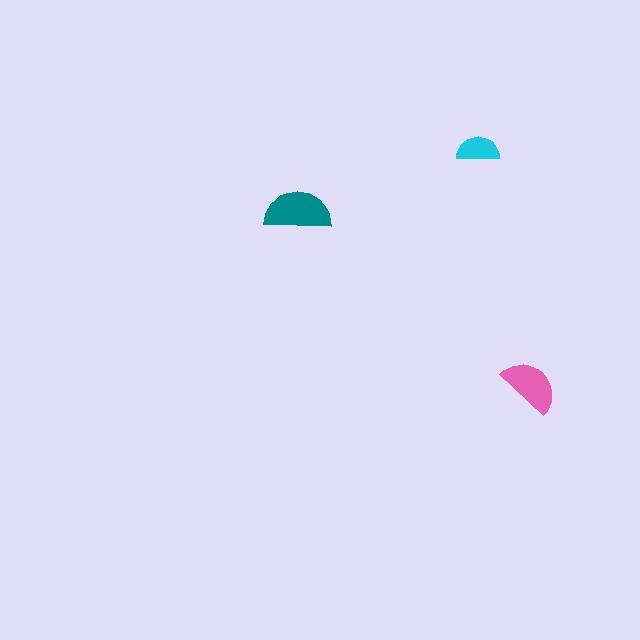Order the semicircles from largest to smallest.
the teal one, the pink one, the cyan one.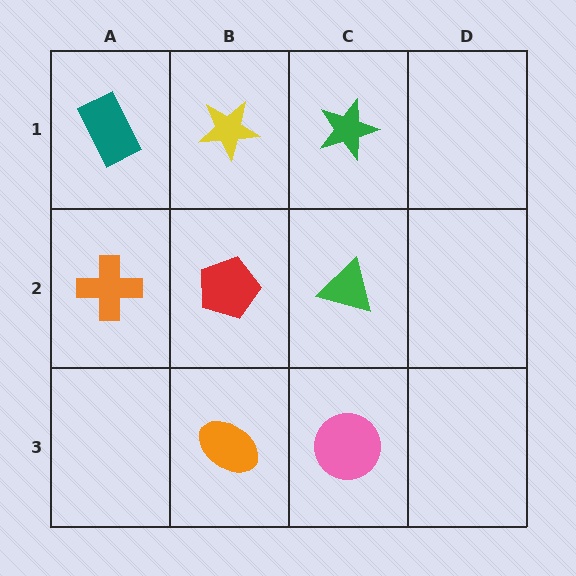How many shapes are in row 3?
2 shapes.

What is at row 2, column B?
A red pentagon.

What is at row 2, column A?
An orange cross.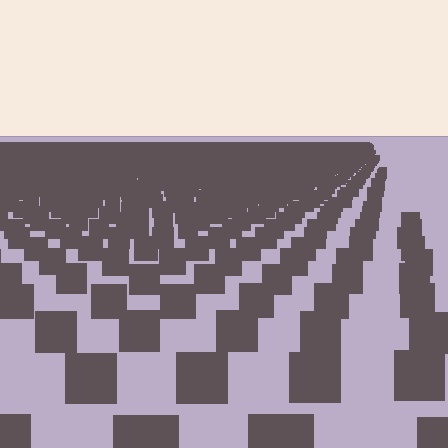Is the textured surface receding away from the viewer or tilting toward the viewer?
The surface is receding away from the viewer. Texture elements get smaller and denser toward the top.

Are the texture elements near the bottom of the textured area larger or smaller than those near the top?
Larger. Near the bottom, elements are closer to the viewer and appear at a bigger on-screen size.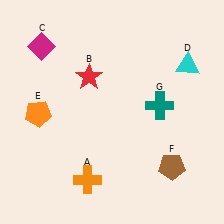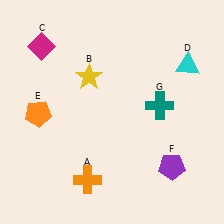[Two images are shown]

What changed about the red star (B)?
In Image 1, B is red. In Image 2, it changed to yellow.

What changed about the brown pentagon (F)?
In Image 1, F is brown. In Image 2, it changed to purple.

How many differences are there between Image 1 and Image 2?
There are 2 differences between the two images.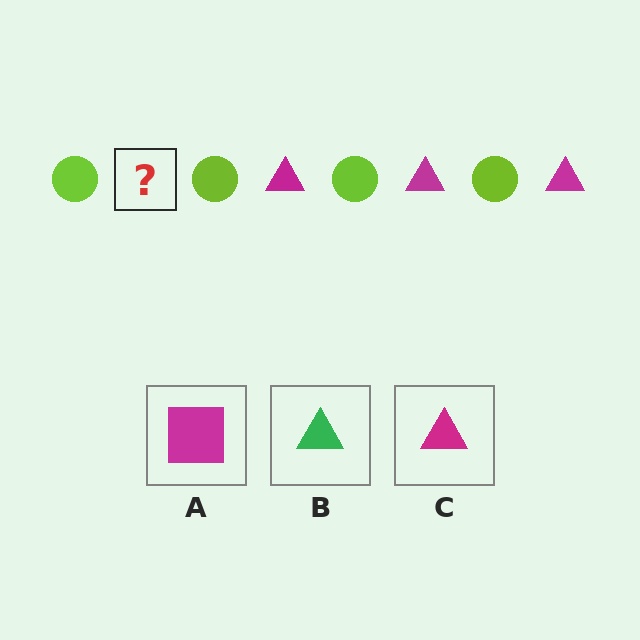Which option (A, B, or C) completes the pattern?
C.